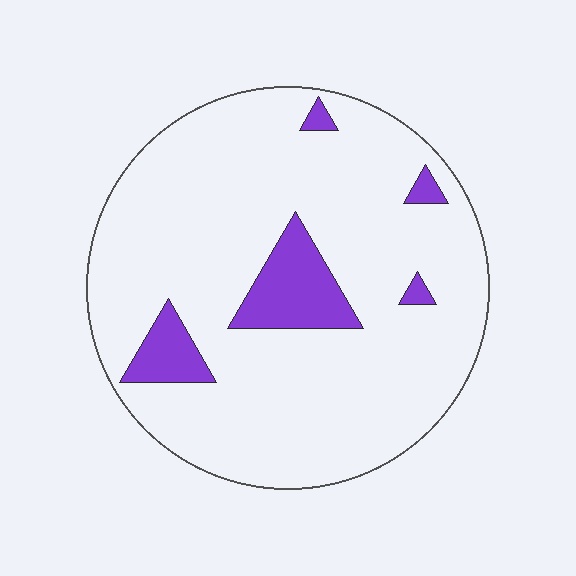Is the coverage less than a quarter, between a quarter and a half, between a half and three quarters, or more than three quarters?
Less than a quarter.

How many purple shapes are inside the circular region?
5.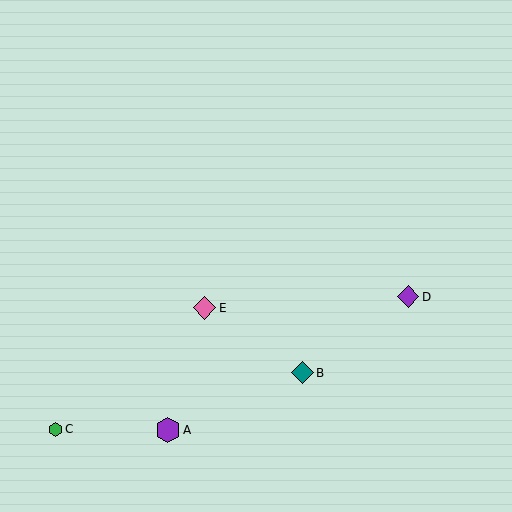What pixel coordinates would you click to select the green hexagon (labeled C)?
Click at (55, 429) to select the green hexagon C.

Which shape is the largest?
The purple hexagon (labeled A) is the largest.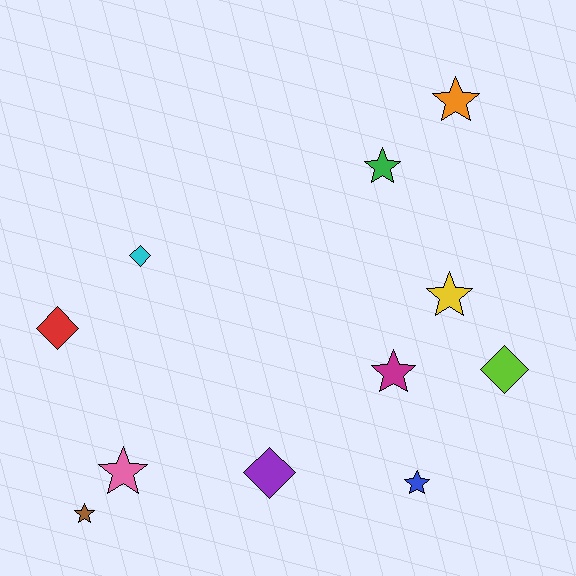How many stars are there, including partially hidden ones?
There are 7 stars.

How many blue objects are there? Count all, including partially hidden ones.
There is 1 blue object.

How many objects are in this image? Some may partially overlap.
There are 11 objects.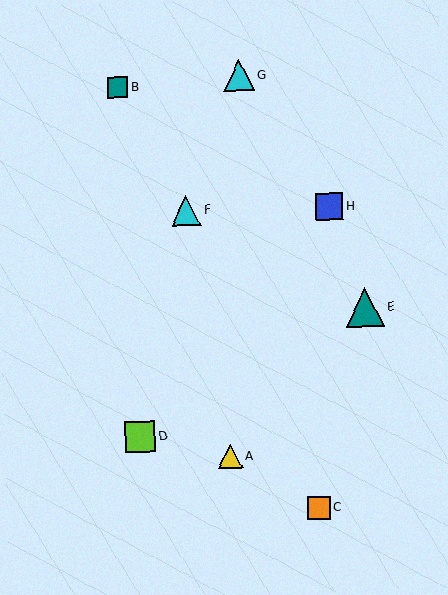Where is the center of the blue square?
The center of the blue square is at (329, 206).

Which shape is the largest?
The teal triangle (labeled E) is the largest.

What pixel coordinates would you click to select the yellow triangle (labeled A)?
Click at (230, 457) to select the yellow triangle A.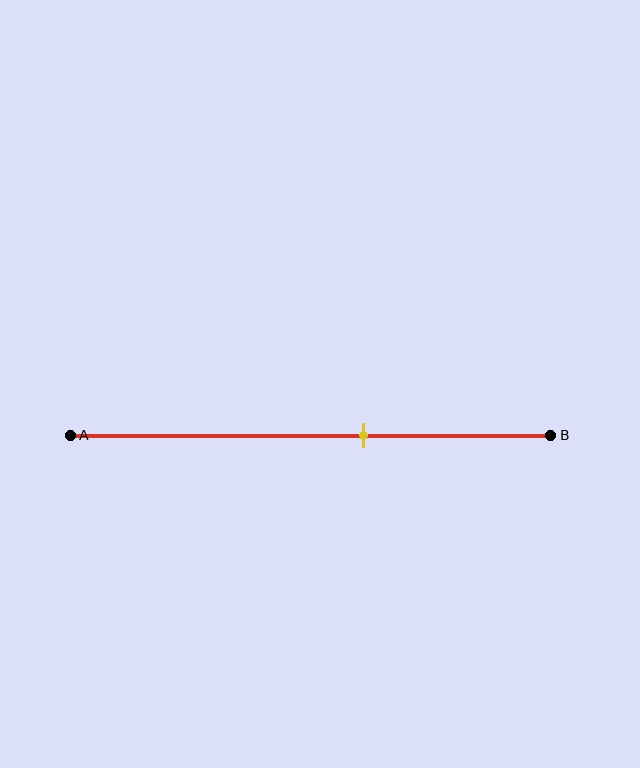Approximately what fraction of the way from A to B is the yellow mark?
The yellow mark is approximately 60% of the way from A to B.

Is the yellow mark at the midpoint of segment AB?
No, the mark is at about 60% from A, not at the 50% midpoint.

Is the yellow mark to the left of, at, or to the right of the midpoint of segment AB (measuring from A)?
The yellow mark is to the right of the midpoint of segment AB.